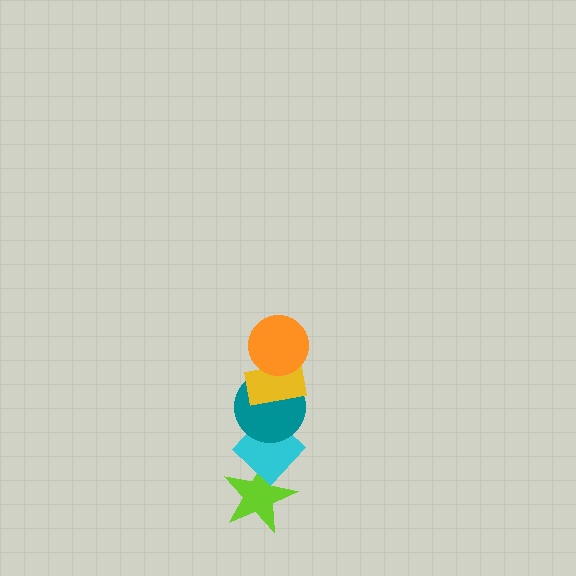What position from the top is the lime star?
The lime star is 5th from the top.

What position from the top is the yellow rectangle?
The yellow rectangle is 2nd from the top.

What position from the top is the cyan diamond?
The cyan diamond is 4th from the top.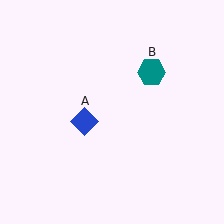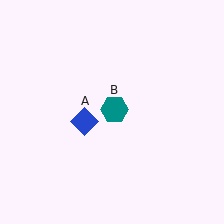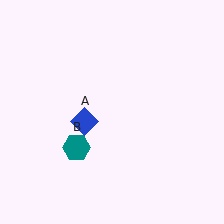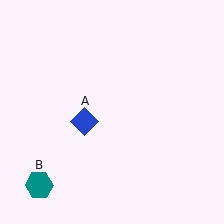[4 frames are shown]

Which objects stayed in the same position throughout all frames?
Blue diamond (object A) remained stationary.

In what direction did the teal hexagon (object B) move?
The teal hexagon (object B) moved down and to the left.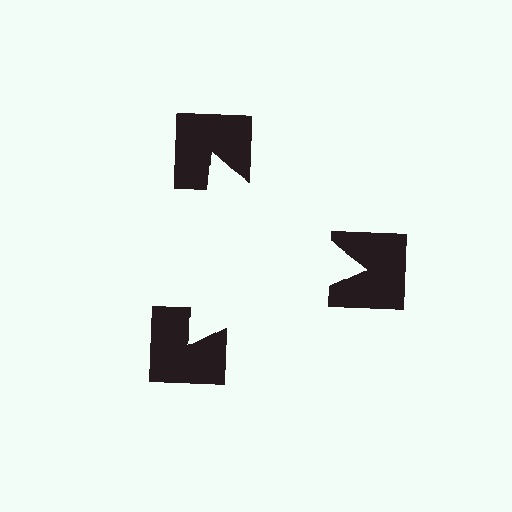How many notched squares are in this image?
There are 3 — one at each vertex of the illusory triangle.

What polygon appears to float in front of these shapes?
An illusory triangle — its edges are inferred from the aligned wedge cuts in the notched squares, not physically drawn.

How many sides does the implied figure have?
3 sides.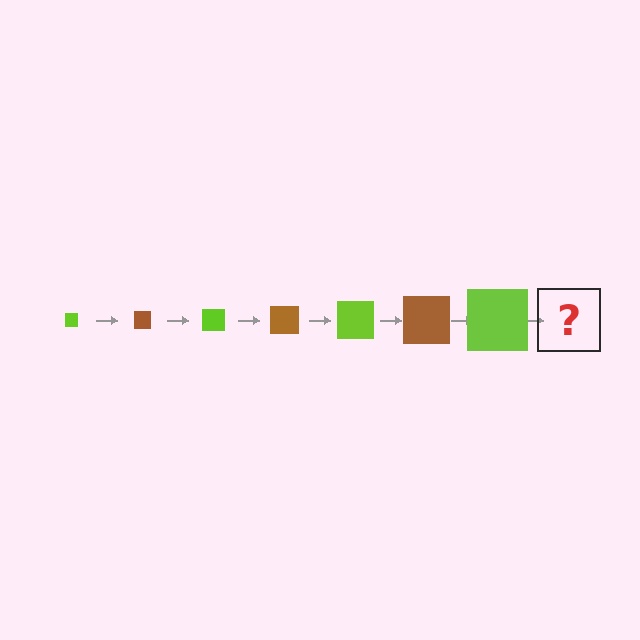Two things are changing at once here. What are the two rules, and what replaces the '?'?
The two rules are that the square grows larger each step and the color cycles through lime and brown. The '?' should be a brown square, larger than the previous one.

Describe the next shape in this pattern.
It should be a brown square, larger than the previous one.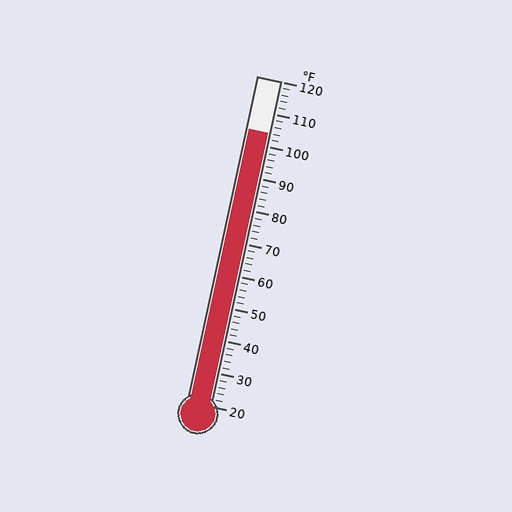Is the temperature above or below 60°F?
The temperature is above 60°F.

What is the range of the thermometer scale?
The thermometer scale ranges from 20°F to 120°F.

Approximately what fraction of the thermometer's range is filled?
The thermometer is filled to approximately 85% of its range.